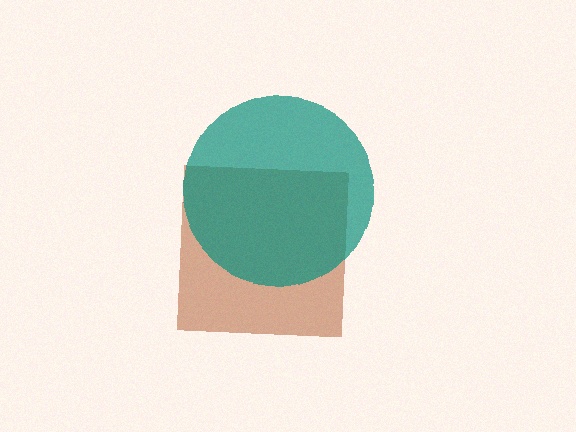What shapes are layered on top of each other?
The layered shapes are: a brown square, a teal circle.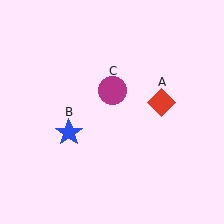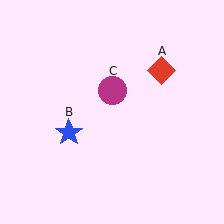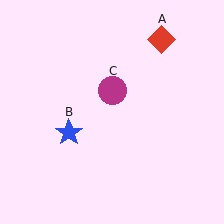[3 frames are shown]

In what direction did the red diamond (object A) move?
The red diamond (object A) moved up.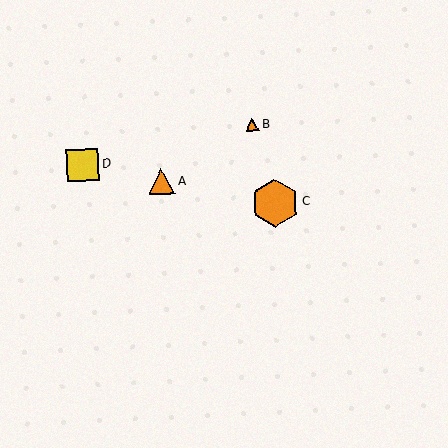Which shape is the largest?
The orange hexagon (labeled C) is the largest.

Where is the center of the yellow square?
The center of the yellow square is at (83, 165).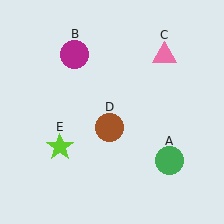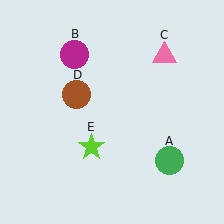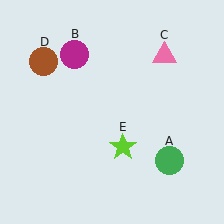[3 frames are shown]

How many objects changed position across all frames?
2 objects changed position: brown circle (object D), lime star (object E).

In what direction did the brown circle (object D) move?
The brown circle (object D) moved up and to the left.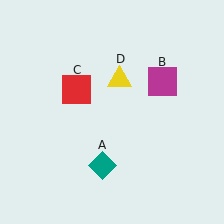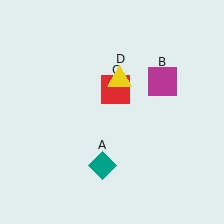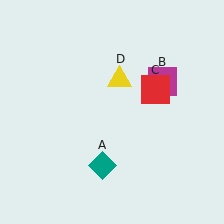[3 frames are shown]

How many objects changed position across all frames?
1 object changed position: red square (object C).